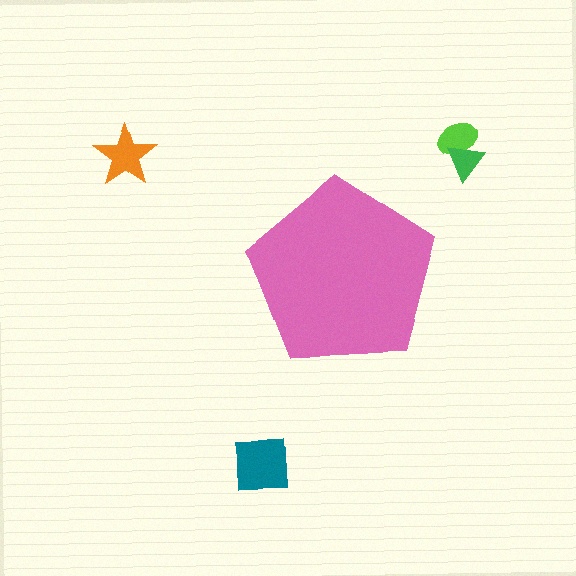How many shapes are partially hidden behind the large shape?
0 shapes are partially hidden.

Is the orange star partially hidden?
No, the orange star is fully visible.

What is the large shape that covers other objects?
A pink pentagon.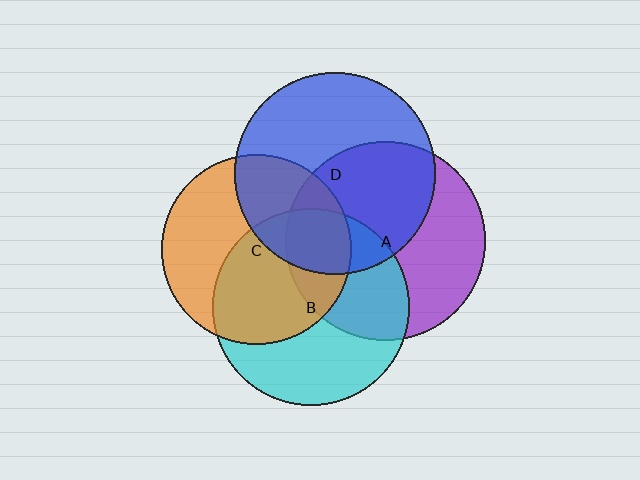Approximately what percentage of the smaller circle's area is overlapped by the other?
Approximately 50%.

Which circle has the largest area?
Circle D (blue).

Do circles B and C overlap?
Yes.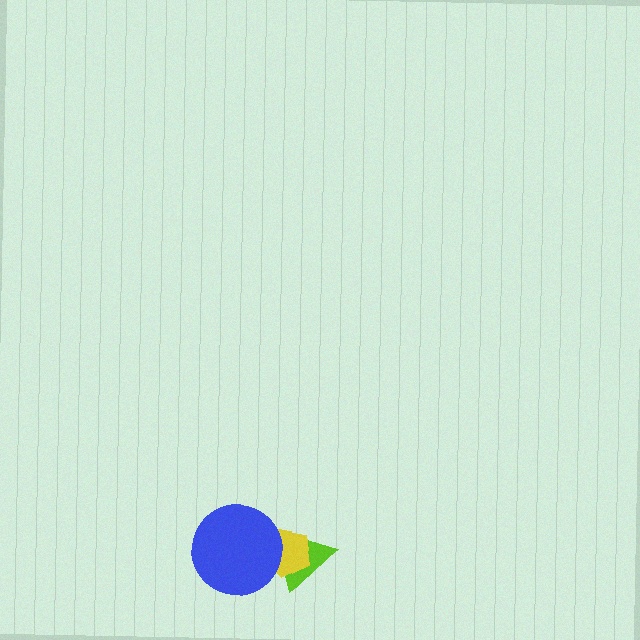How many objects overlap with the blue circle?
2 objects overlap with the blue circle.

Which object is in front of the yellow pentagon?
The blue circle is in front of the yellow pentagon.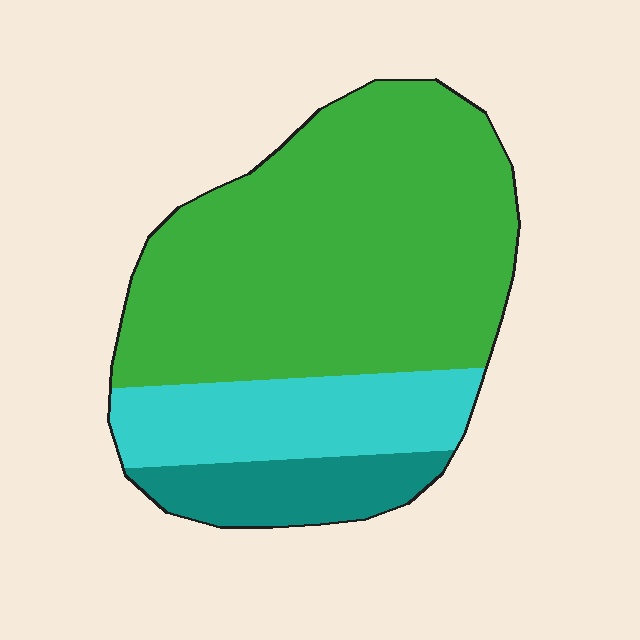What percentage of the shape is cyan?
Cyan covers about 20% of the shape.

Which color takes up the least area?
Teal, at roughly 15%.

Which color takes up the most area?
Green, at roughly 65%.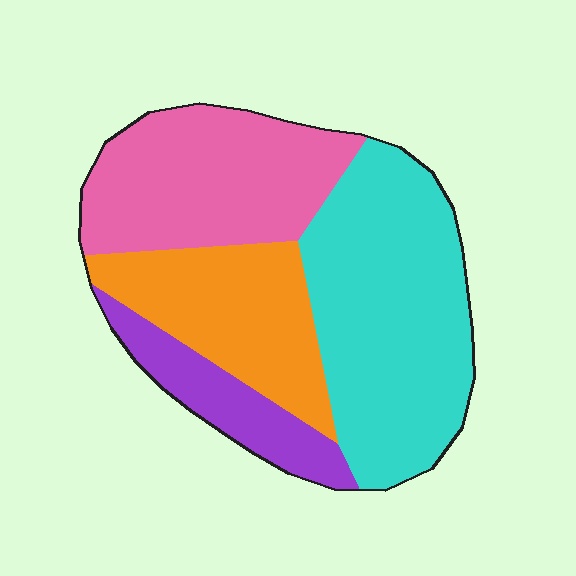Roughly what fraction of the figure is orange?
Orange covers 22% of the figure.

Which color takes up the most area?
Cyan, at roughly 40%.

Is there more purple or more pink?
Pink.